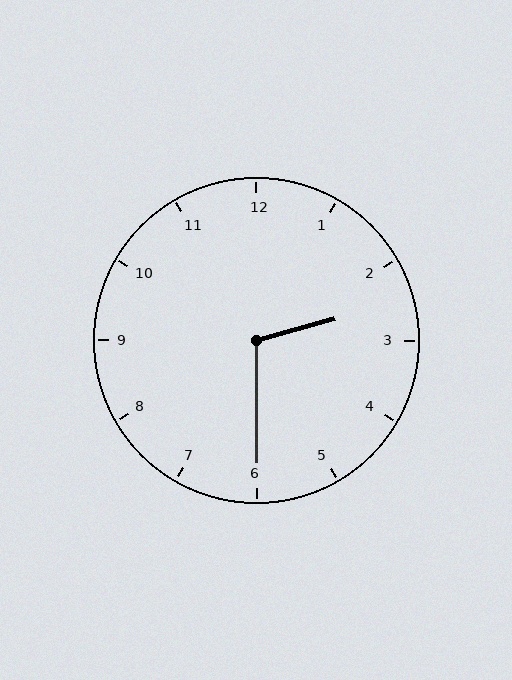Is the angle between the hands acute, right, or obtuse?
It is obtuse.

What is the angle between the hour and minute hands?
Approximately 105 degrees.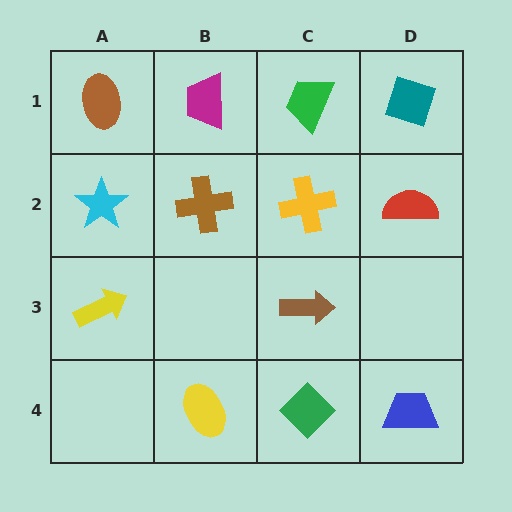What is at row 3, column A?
A yellow arrow.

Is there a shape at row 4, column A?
No, that cell is empty.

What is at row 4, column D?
A blue trapezoid.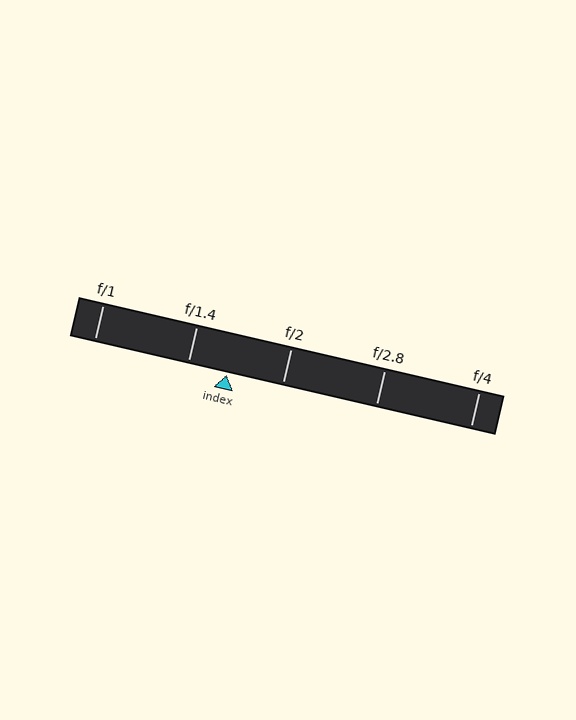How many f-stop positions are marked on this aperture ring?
There are 5 f-stop positions marked.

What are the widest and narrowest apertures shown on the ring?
The widest aperture shown is f/1 and the narrowest is f/4.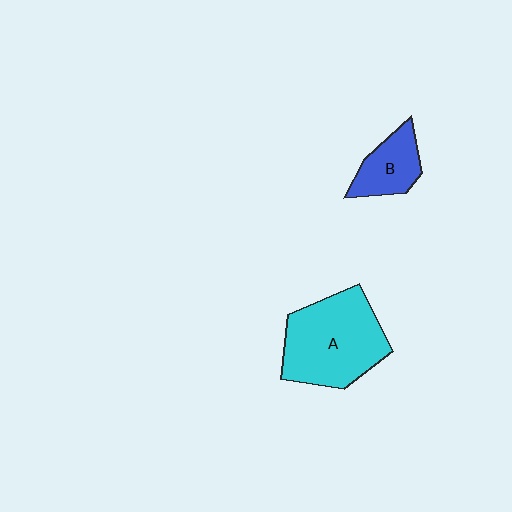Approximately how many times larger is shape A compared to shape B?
Approximately 2.3 times.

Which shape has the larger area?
Shape A (cyan).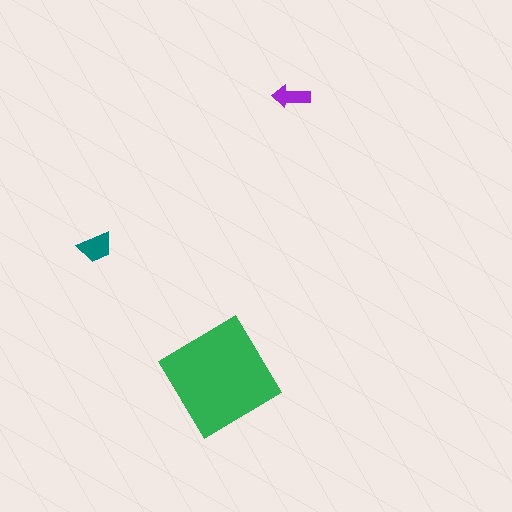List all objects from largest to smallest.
The green diamond, the teal trapezoid, the purple arrow.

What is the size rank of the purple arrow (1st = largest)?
3rd.